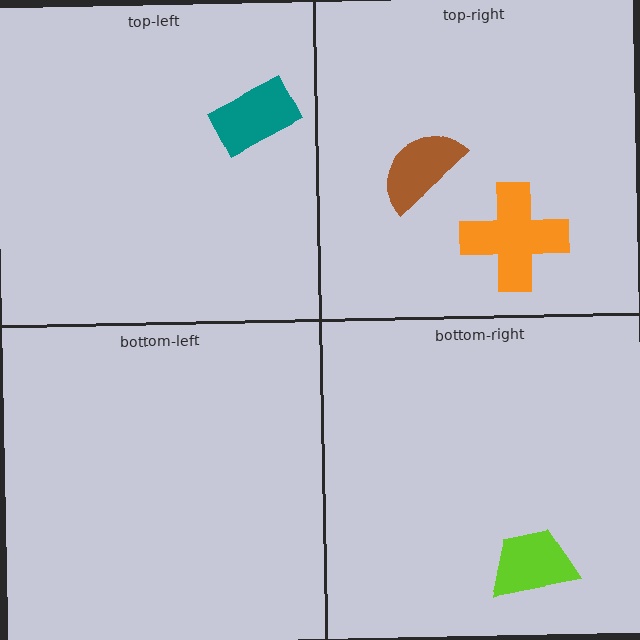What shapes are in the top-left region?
The teal rectangle.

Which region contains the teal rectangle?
The top-left region.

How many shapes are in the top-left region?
1.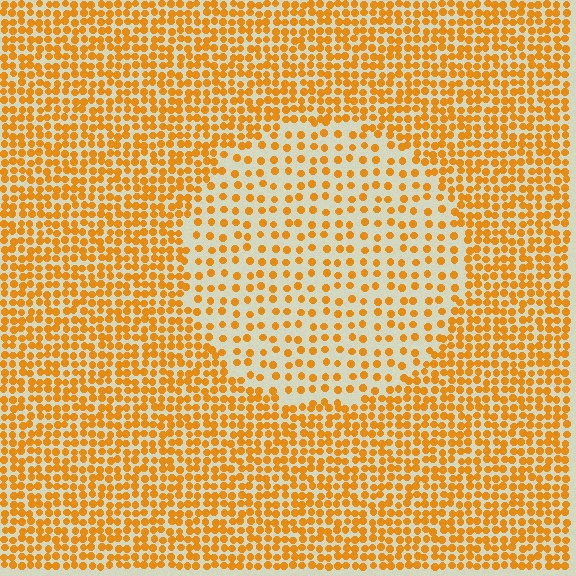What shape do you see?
I see a circle.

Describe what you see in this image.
The image contains small orange elements arranged at two different densities. A circle-shaped region is visible where the elements are less densely packed than the surrounding area.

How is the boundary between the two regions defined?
The boundary is defined by a change in element density (approximately 2.1x ratio). All elements are the same color, size, and shape.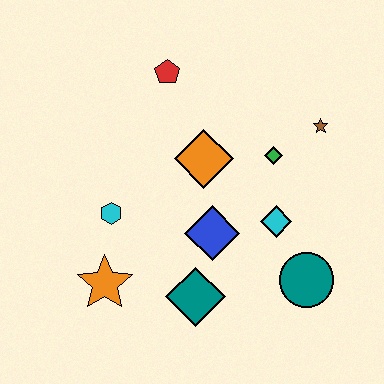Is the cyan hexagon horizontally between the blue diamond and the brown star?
No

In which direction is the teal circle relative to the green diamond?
The teal circle is below the green diamond.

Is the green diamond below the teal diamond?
No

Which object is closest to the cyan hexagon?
The orange star is closest to the cyan hexagon.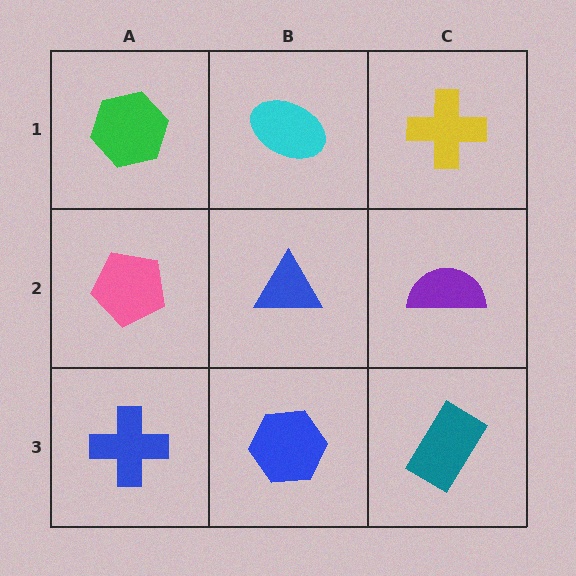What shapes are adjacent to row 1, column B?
A blue triangle (row 2, column B), a green hexagon (row 1, column A), a yellow cross (row 1, column C).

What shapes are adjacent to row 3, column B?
A blue triangle (row 2, column B), a blue cross (row 3, column A), a teal rectangle (row 3, column C).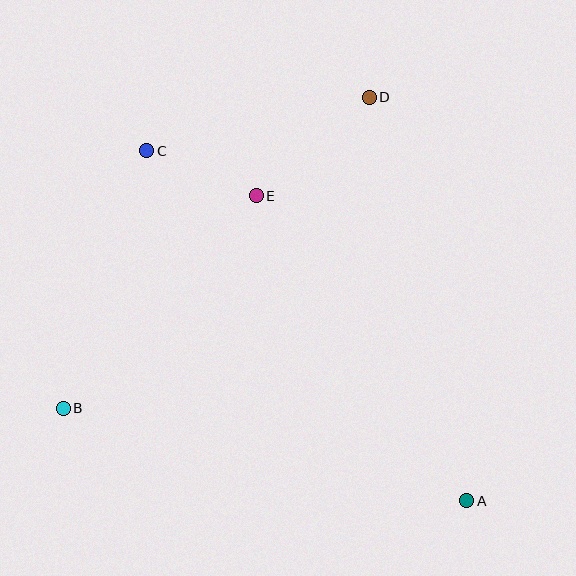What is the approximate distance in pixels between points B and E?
The distance between B and E is approximately 287 pixels.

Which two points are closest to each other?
Points C and E are closest to each other.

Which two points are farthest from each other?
Points A and C are farthest from each other.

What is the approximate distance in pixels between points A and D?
The distance between A and D is approximately 415 pixels.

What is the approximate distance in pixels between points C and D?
The distance between C and D is approximately 229 pixels.